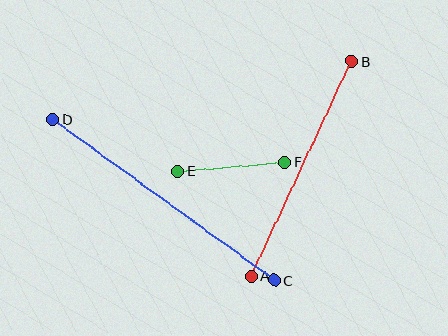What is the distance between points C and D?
The distance is approximately 273 pixels.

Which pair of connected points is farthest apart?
Points C and D are farthest apart.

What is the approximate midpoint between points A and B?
The midpoint is at approximately (301, 169) pixels.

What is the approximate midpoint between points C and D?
The midpoint is at approximately (164, 200) pixels.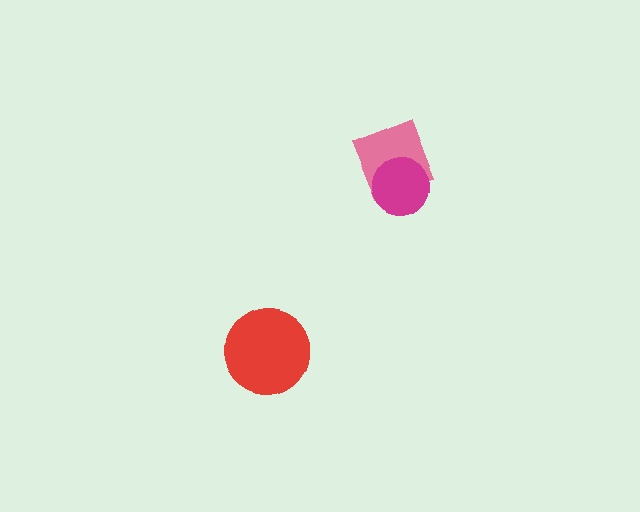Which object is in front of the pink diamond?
The magenta circle is in front of the pink diamond.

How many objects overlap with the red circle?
0 objects overlap with the red circle.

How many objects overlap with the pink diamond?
1 object overlaps with the pink diamond.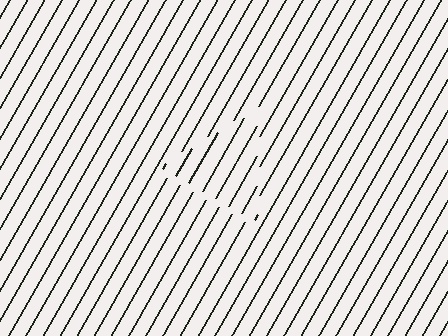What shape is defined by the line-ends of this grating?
An illusory triangle. The interior of the shape contains the same grating, shifted by half a period — the contour is defined by the phase discontinuity where line-ends from the inner and outer gratings abut.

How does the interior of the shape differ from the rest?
The interior of the shape contains the same grating, shifted by half a period — the contour is defined by the phase discontinuity where line-ends from the inner and outer gratings abut.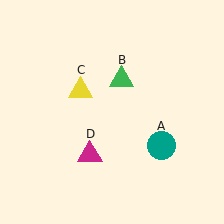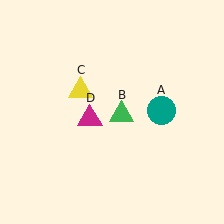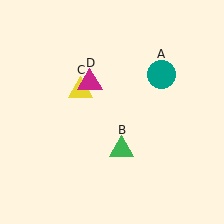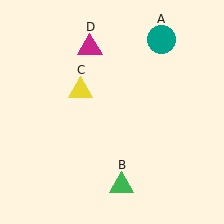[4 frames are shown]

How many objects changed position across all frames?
3 objects changed position: teal circle (object A), green triangle (object B), magenta triangle (object D).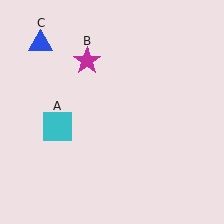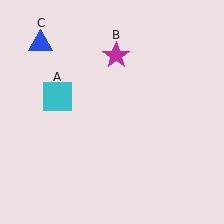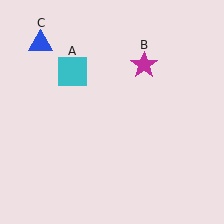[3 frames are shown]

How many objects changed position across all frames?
2 objects changed position: cyan square (object A), magenta star (object B).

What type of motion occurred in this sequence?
The cyan square (object A), magenta star (object B) rotated clockwise around the center of the scene.